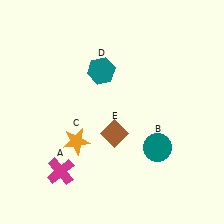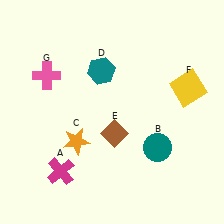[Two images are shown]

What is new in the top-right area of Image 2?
A yellow square (F) was added in the top-right area of Image 2.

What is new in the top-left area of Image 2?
A pink cross (G) was added in the top-left area of Image 2.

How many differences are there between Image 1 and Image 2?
There are 2 differences between the two images.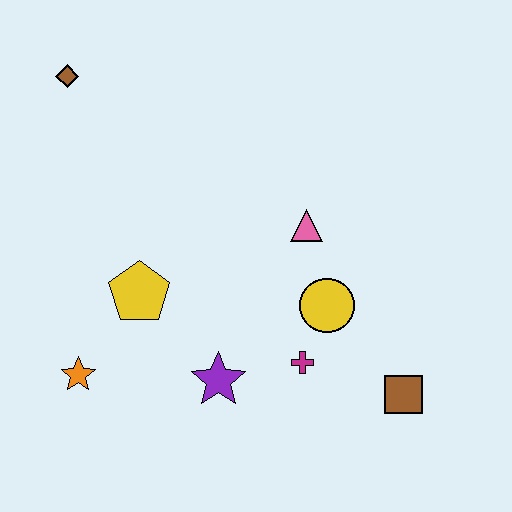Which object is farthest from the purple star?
The brown diamond is farthest from the purple star.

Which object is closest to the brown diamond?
The yellow pentagon is closest to the brown diamond.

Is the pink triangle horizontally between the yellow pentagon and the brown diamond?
No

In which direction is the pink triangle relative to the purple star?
The pink triangle is above the purple star.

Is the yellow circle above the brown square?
Yes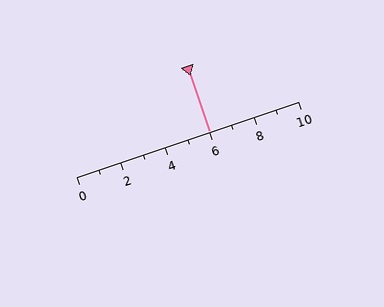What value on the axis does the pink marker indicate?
The marker indicates approximately 6.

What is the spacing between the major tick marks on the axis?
The major ticks are spaced 2 apart.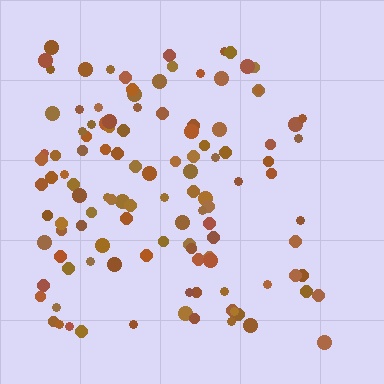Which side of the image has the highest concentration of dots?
The left.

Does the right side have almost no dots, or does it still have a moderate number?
Still a moderate number, just noticeably fewer than the left.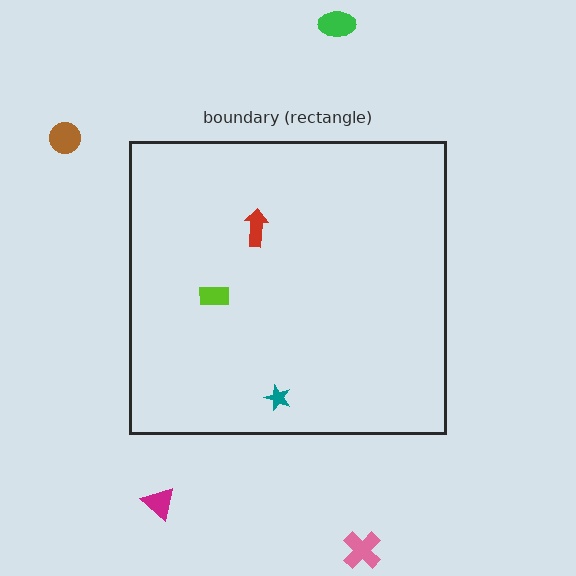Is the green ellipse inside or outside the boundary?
Outside.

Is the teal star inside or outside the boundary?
Inside.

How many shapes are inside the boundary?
3 inside, 4 outside.